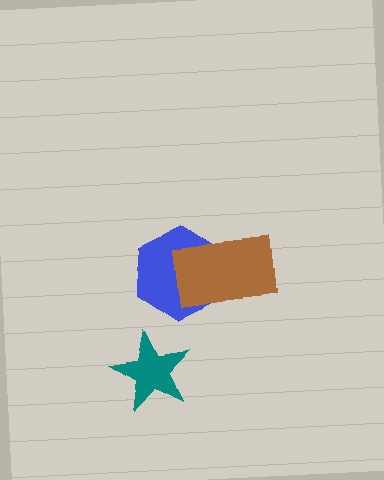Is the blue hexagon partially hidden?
Yes, it is partially covered by another shape.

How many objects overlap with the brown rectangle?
1 object overlaps with the brown rectangle.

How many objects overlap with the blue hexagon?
1 object overlaps with the blue hexagon.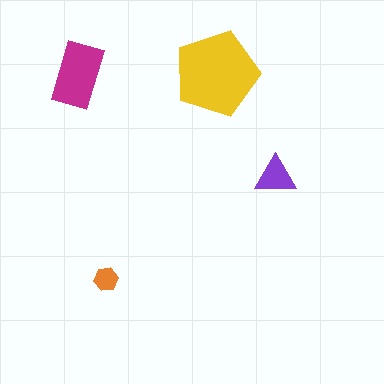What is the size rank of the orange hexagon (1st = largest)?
4th.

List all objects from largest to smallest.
The yellow pentagon, the magenta rectangle, the purple triangle, the orange hexagon.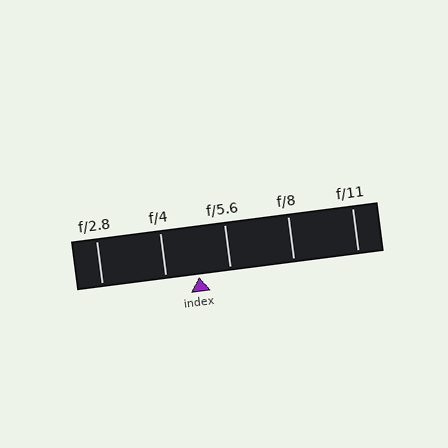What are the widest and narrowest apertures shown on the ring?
The widest aperture shown is f/2.8 and the narrowest is f/11.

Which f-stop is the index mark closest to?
The index mark is closest to f/5.6.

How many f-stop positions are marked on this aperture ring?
There are 5 f-stop positions marked.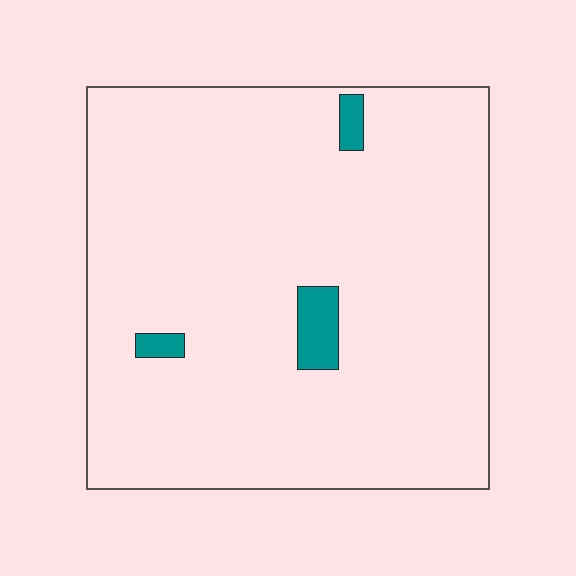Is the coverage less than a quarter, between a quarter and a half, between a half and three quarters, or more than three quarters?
Less than a quarter.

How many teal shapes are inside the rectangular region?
3.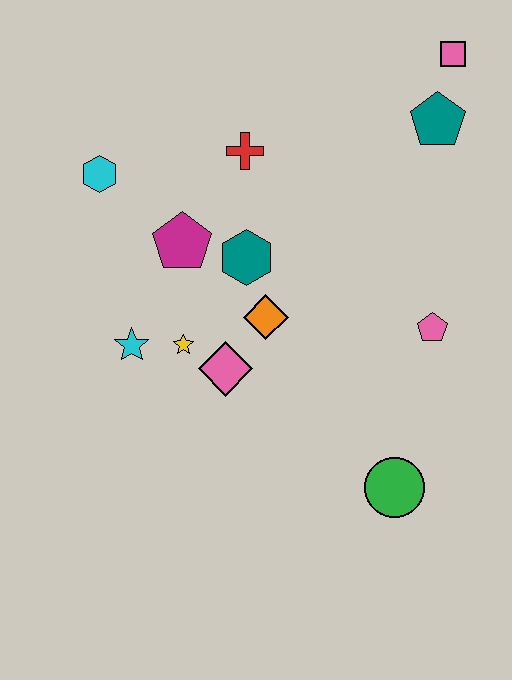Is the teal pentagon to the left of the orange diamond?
No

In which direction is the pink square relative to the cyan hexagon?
The pink square is to the right of the cyan hexagon.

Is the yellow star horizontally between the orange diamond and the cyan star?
Yes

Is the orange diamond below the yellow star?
No